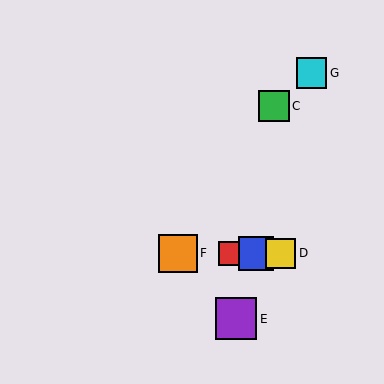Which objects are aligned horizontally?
Objects A, B, D, F are aligned horizontally.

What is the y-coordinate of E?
Object E is at y≈319.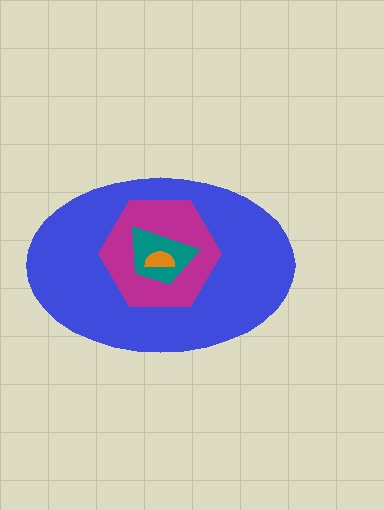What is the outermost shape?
The blue ellipse.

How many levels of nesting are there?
4.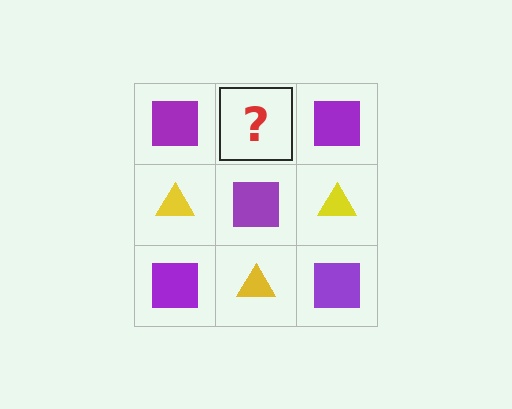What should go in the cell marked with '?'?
The missing cell should contain a yellow triangle.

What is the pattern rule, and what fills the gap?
The rule is that it alternates purple square and yellow triangle in a checkerboard pattern. The gap should be filled with a yellow triangle.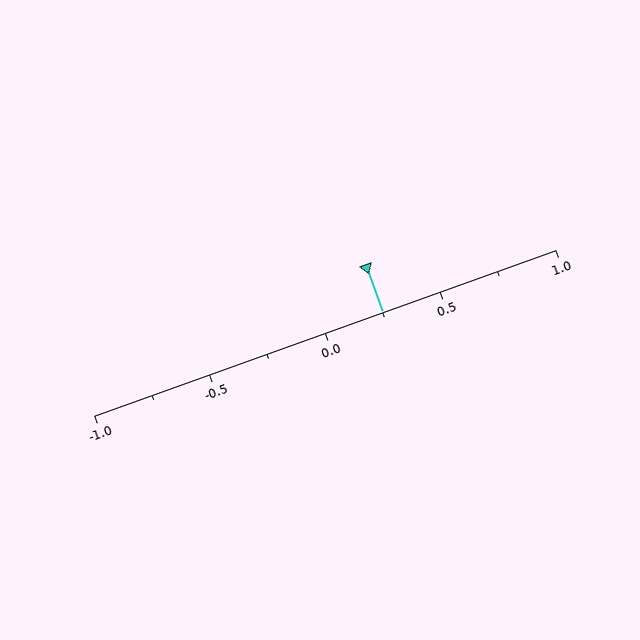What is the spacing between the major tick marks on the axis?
The major ticks are spaced 0.5 apart.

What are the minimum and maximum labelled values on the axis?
The axis runs from -1.0 to 1.0.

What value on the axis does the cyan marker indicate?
The marker indicates approximately 0.25.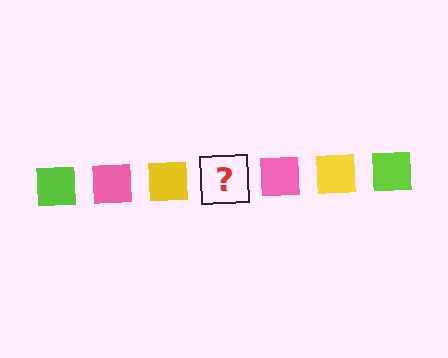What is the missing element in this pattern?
The missing element is a lime square.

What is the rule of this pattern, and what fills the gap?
The rule is that the pattern cycles through lime, pink, yellow squares. The gap should be filled with a lime square.